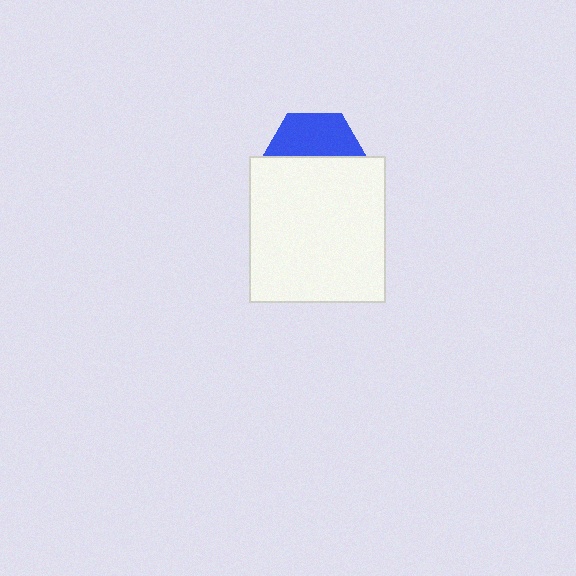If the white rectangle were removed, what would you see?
You would see the complete blue hexagon.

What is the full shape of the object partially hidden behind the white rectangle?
The partially hidden object is a blue hexagon.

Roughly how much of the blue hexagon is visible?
A small part of it is visible (roughly 43%).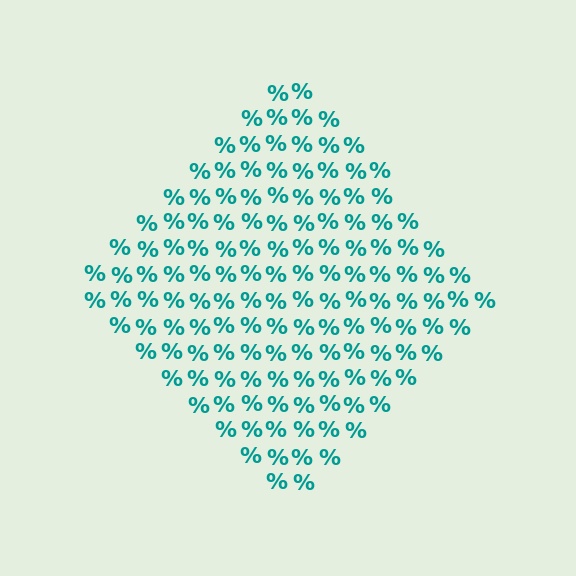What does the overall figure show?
The overall figure shows a diamond.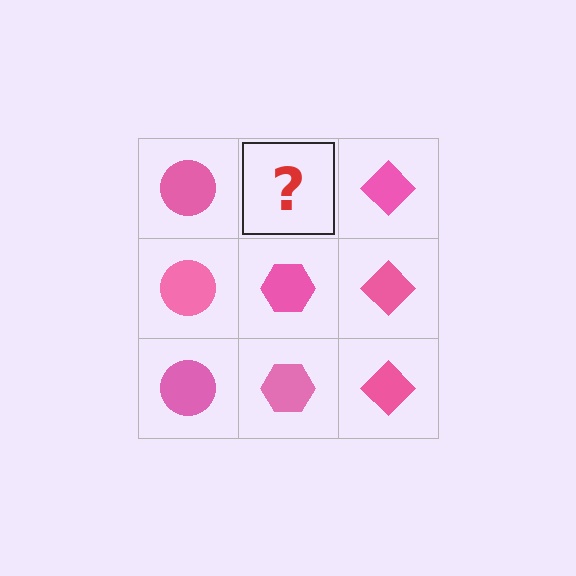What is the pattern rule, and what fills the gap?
The rule is that each column has a consistent shape. The gap should be filled with a pink hexagon.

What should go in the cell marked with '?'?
The missing cell should contain a pink hexagon.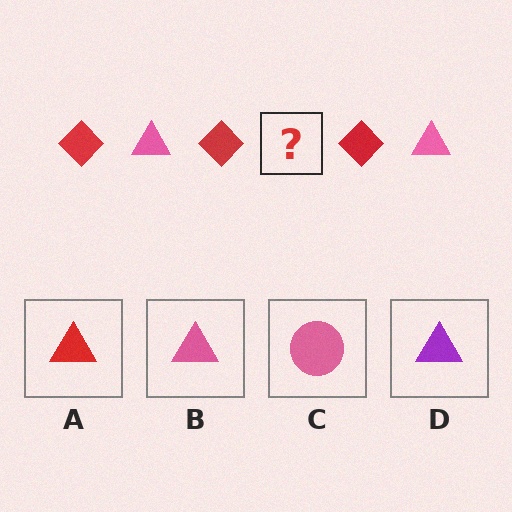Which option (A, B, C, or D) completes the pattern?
B.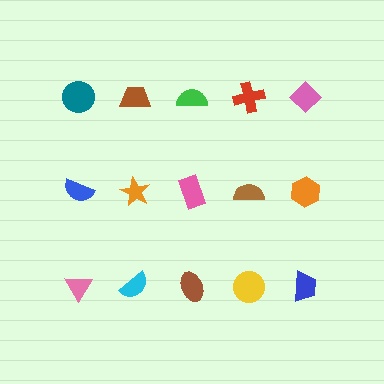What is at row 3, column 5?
A blue trapezoid.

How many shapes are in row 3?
5 shapes.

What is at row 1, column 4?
A red cross.